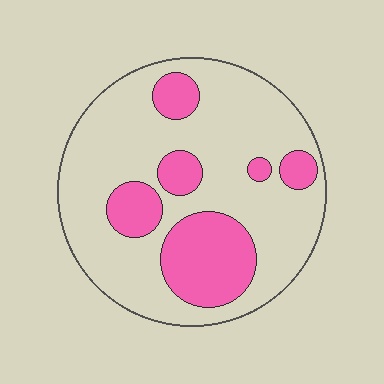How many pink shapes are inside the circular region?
6.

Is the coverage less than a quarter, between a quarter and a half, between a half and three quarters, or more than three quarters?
Between a quarter and a half.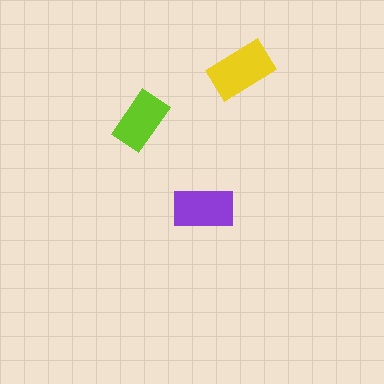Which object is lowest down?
The purple rectangle is bottommost.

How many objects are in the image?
There are 3 objects in the image.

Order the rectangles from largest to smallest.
the yellow one, the purple one, the lime one.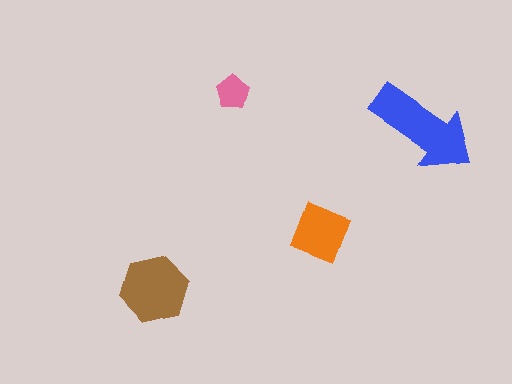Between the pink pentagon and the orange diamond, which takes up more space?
The orange diamond.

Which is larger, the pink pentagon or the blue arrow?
The blue arrow.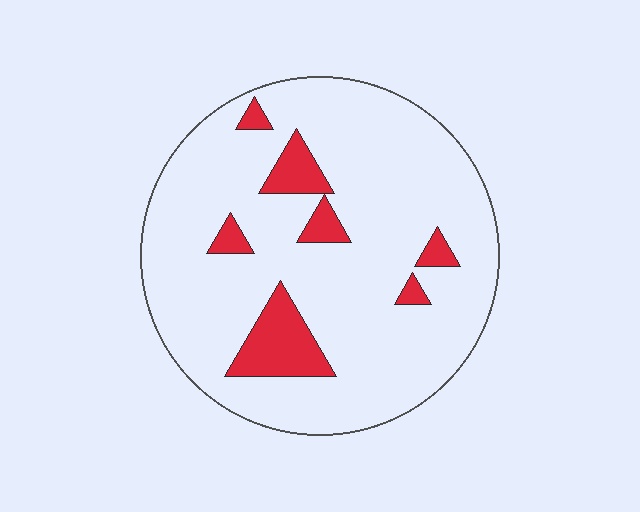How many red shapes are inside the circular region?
7.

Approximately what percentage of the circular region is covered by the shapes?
Approximately 15%.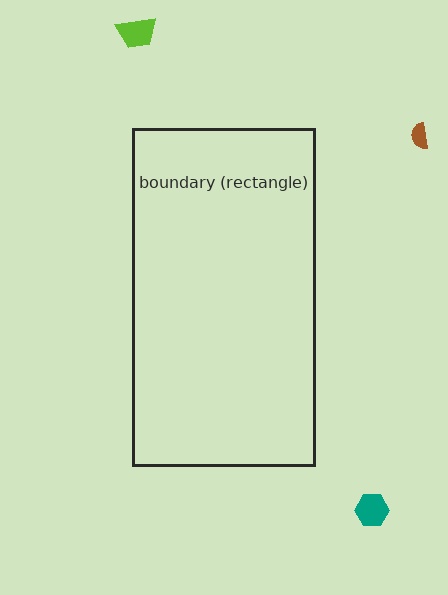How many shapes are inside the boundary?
0 inside, 3 outside.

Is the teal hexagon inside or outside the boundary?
Outside.